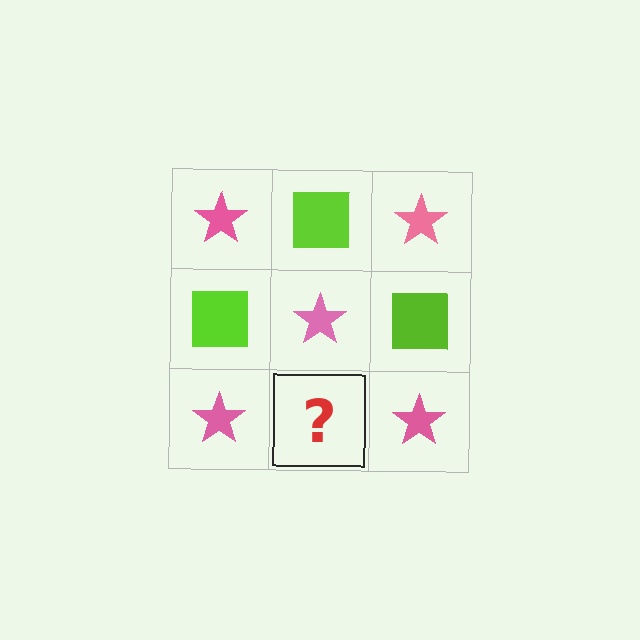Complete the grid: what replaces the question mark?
The question mark should be replaced with a lime square.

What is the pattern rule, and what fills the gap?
The rule is that it alternates pink star and lime square in a checkerboard pattern. The gap should be filled with a lime square.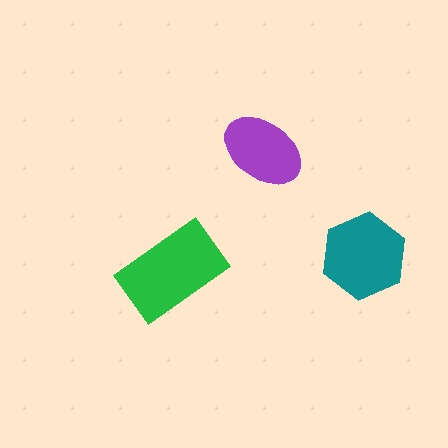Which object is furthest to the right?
The teal hexagon is rightmost.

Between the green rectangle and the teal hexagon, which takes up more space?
The green rectangle.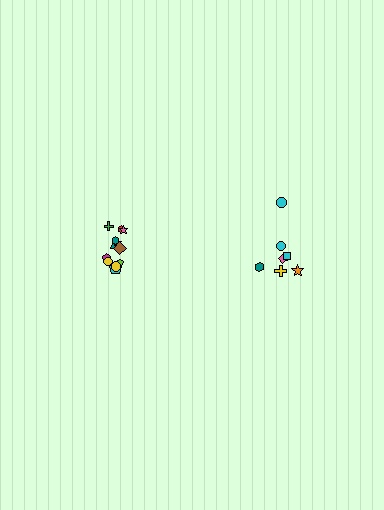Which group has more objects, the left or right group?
The left group.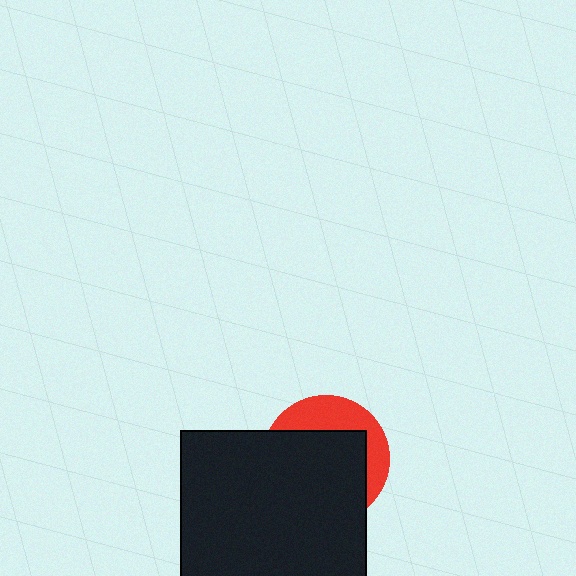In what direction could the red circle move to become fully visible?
The red circle could move toward the upper-right. That would shift it out from behind the black rectangle entirely.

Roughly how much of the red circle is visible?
A small part of it is visible (roughly 32%).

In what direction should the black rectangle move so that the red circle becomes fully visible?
The black rectangle should move toward the lower-left. That is the shortest direction to clear the overlap and leave the red circle fully visible.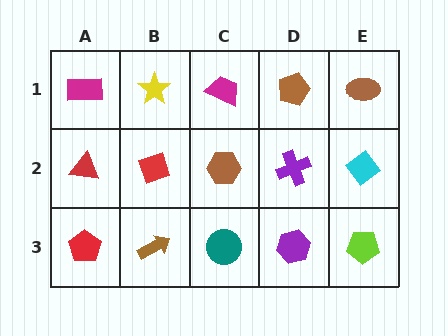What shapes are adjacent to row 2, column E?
A brown ellipse (row 1, column E), a lime pentagon (row 3, column E), a purple cross (row 2, column D).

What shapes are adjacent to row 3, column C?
A brown hexagon (row 2, column C), a brown arrow (row 3, column B), a purple hexagon (row 3, column D).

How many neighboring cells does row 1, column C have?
3.